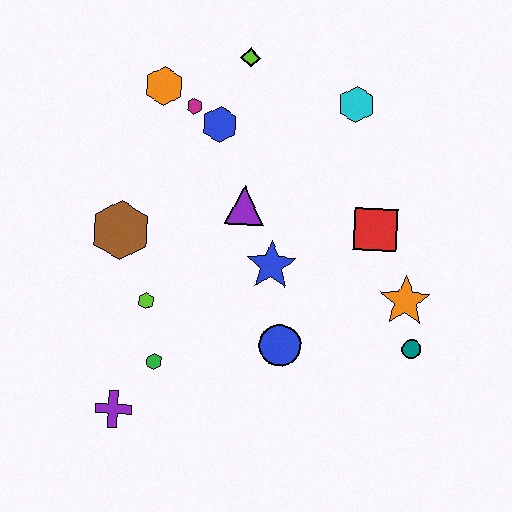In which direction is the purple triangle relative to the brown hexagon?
The purple triangle is to the right of the brown hexagon.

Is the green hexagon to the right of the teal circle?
No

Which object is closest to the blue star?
The purple triangle is closest to the blue star.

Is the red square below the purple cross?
No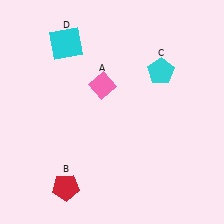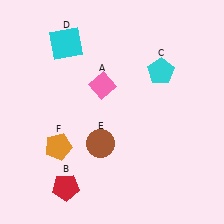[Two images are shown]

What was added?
A brown circle (E), an orange pentagon (F) were added in Image 2.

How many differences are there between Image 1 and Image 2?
There are 2 differences between the two images.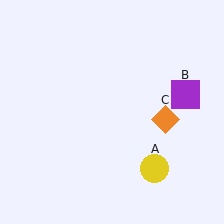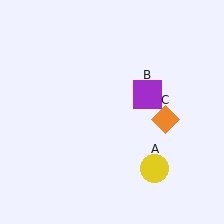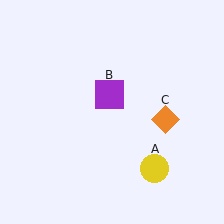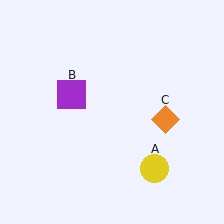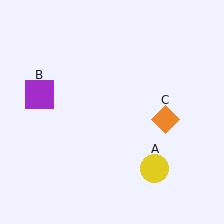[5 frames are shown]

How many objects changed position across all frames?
1 object changed position: purple square (object B).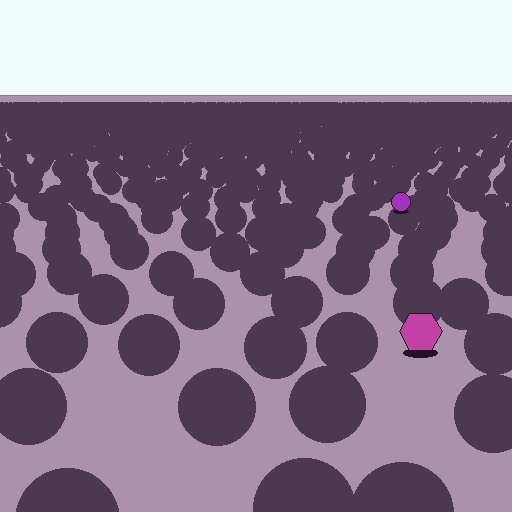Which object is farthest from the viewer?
The purple circle is farthest from the viewer. It appears smaller and the ground texture around it is denser.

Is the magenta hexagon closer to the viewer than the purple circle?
Yes. The magenta hexagon is closer — you can tell from the texture gradient: the ground texture is coarser near it.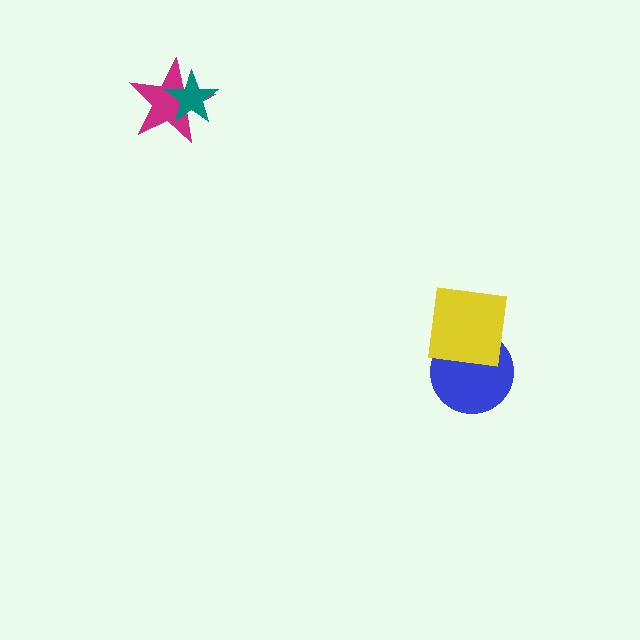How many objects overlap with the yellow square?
1 object overlaps with the yellow square.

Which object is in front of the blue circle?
The yellow square is in front of the blue circle.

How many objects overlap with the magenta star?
1 object overlaps with the magenta star.